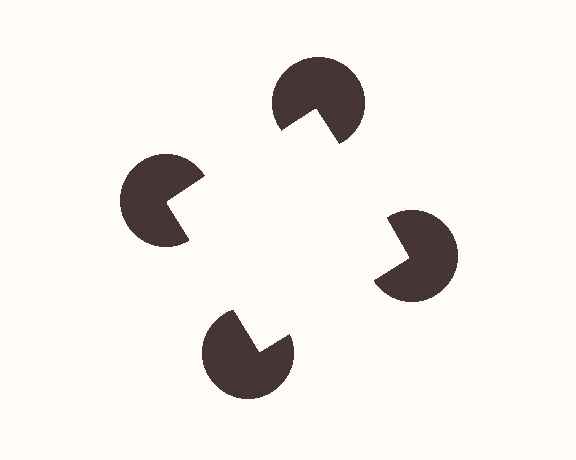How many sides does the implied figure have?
4 sides.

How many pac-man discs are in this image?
There are 4 — one at each vertex of the illusory square.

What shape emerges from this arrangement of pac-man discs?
An illusory square — its edges are inferred from the aligned wedge cuts in the pac-man discs, not physically drawn.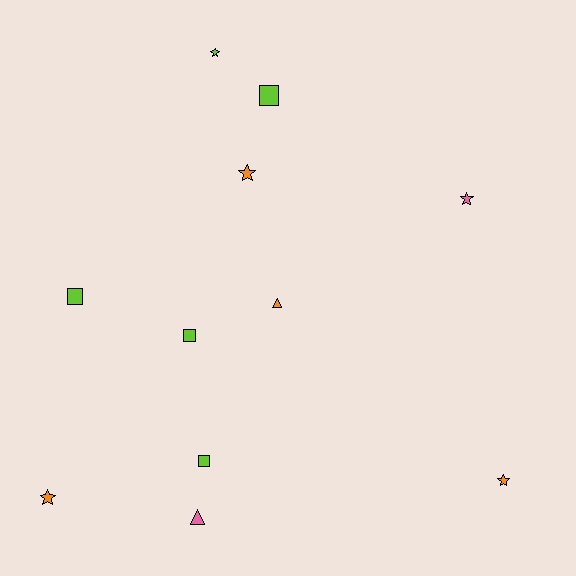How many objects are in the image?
There are 11 objects.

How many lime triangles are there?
There are no lime triangles.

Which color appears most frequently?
Lime, with 5 objects.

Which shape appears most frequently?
Star, with 5 objects.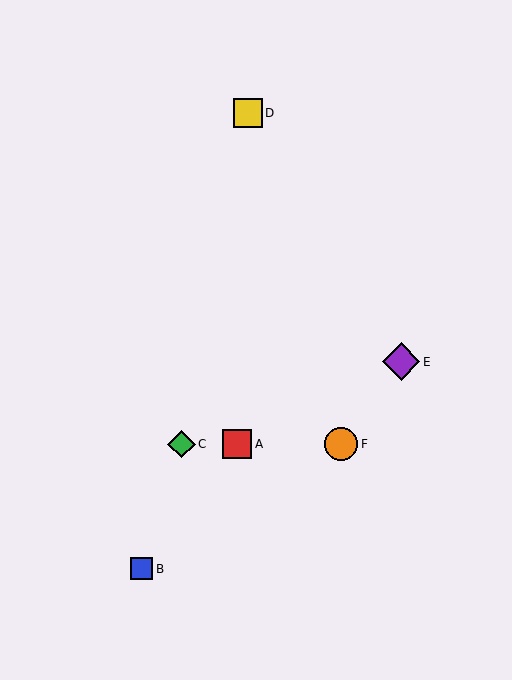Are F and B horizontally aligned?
No, F is at y≈444 and B is at y≈569.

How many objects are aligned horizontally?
3 objects (A, C, F) are aligned horizontally.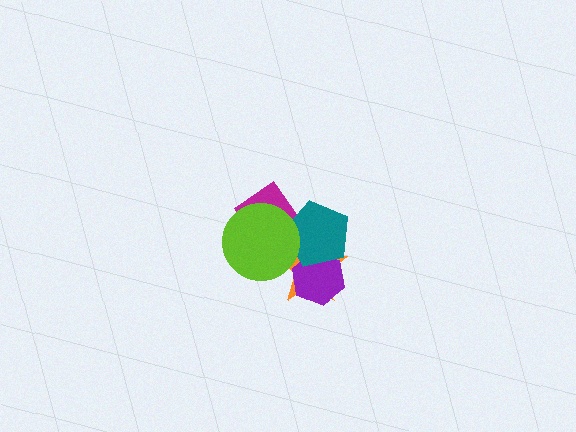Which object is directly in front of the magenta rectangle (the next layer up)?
The orange star is directly in front of the magenta rectangle.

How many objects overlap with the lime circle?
3 objects overlap with the lime circle.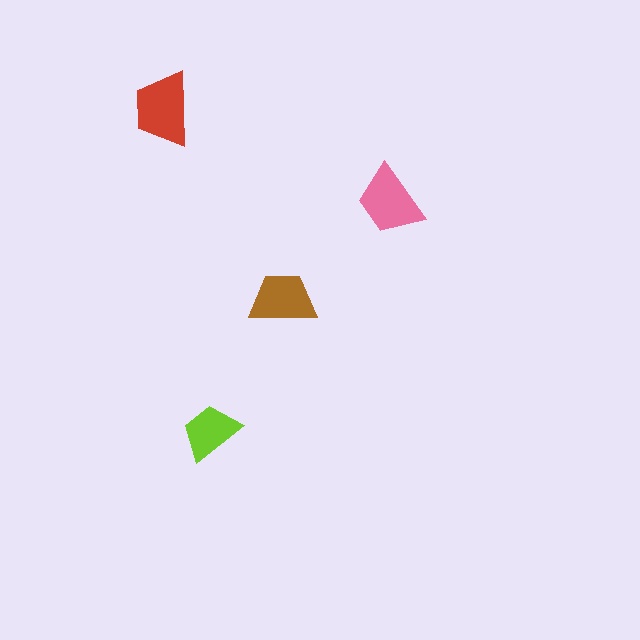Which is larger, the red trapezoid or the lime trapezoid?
The red one.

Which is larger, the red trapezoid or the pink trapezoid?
The red one.